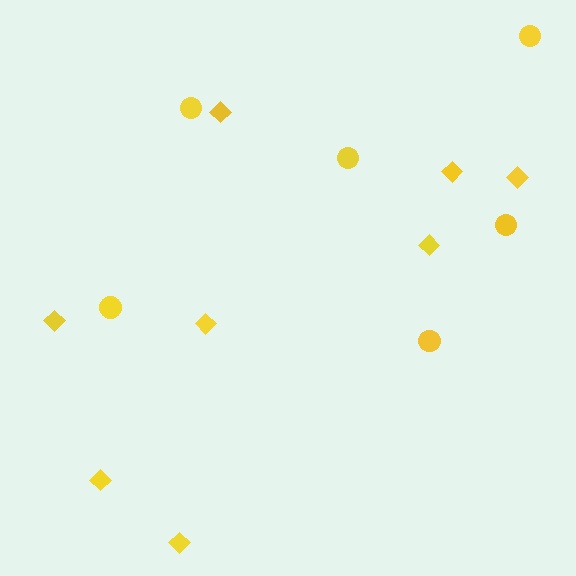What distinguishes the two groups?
There are 2 groups: one group of circles (6) and one group of diamonds (8).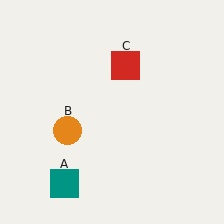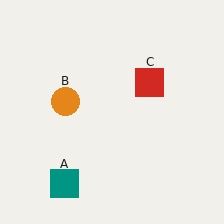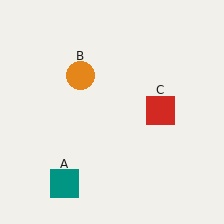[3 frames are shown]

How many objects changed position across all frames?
2 objects changed position: orange circle (object B), red square (object C).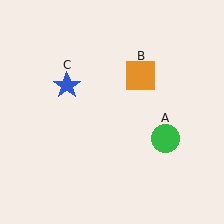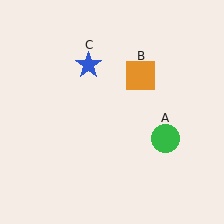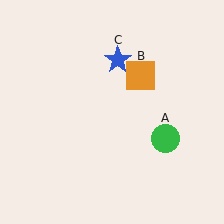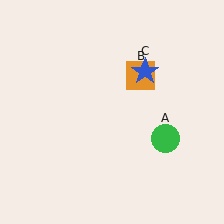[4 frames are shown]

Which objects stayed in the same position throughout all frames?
Green circle (object A) and orange square (object B) remained stationary.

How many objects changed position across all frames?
1 object changed position: blue star (object C).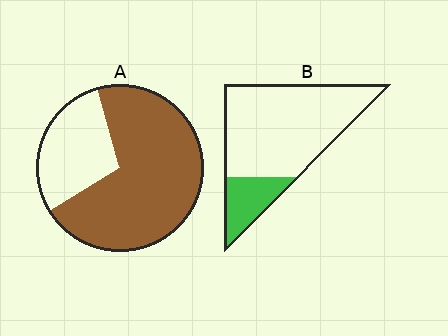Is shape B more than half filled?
No.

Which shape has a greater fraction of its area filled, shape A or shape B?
Shape A.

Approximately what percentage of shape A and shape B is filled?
A is approximately 70% and B is approximately 20%.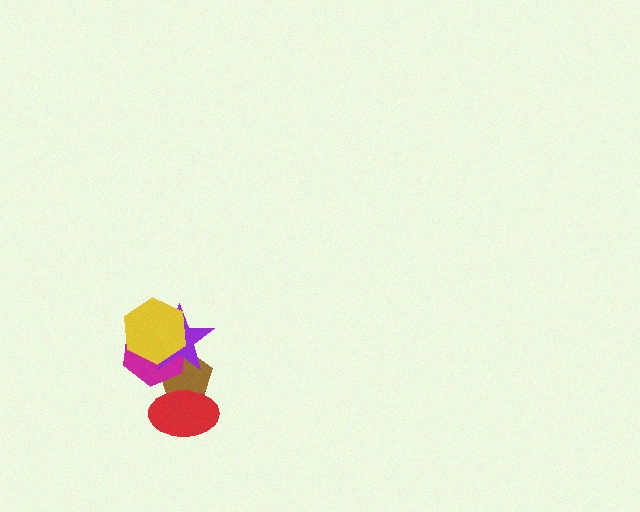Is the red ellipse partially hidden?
No, no other shape covers it.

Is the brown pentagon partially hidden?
Yes, it is partially covered by another shape.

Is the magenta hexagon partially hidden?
Yes, it is partially covered by another shape.